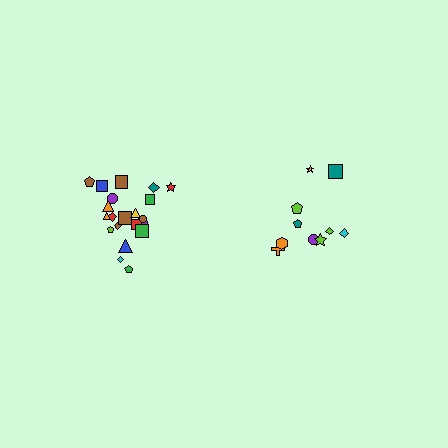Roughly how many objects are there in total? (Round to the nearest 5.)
Roughly 30 objects in total.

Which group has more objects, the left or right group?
The left group.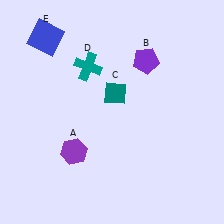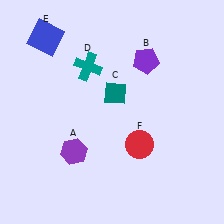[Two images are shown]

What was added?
A red circle (F) was added in Image 2.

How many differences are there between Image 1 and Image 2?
There is 1 difference between the two images.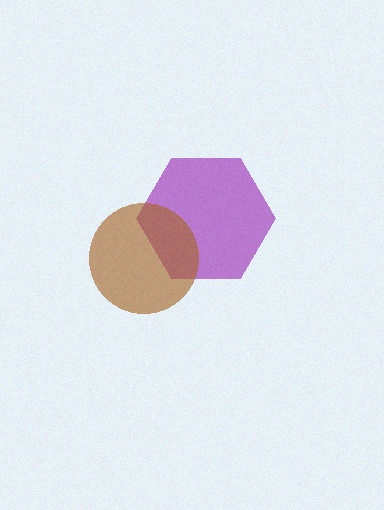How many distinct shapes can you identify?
There are 2 distinct shapes: a purple hexagon, a brown circle.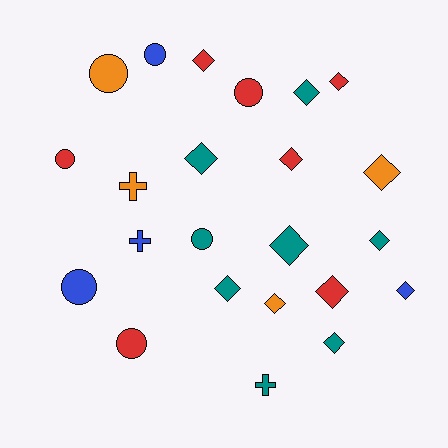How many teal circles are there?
There is 1 teal circle.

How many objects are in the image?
There are 23 objects.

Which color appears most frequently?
Teal, with 8 objects.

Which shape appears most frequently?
Diamond, with 13 objects.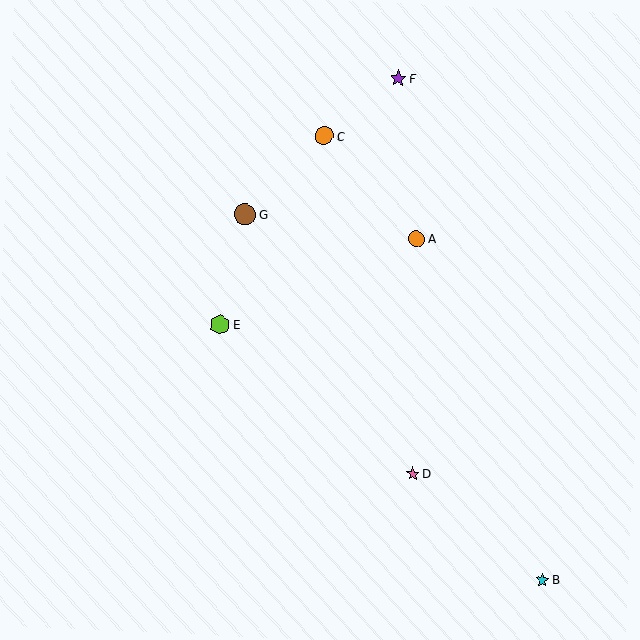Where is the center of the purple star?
The center of the purple star is at (398, 78).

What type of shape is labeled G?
Shape G is a brown circle.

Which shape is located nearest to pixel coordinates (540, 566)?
The cyan star (labeled B) at (542, 580) is nearest to that location.